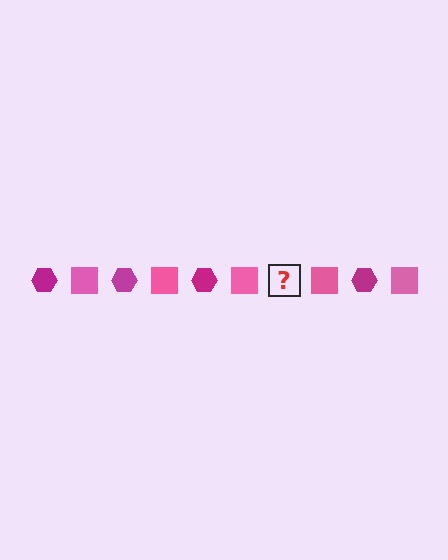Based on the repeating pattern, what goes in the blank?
The blank should be a magenta hexagon.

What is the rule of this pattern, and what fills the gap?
The rule is that the pattern alternates between magenta hexagon and pink square. The gap should be filled with a magenta hexagon.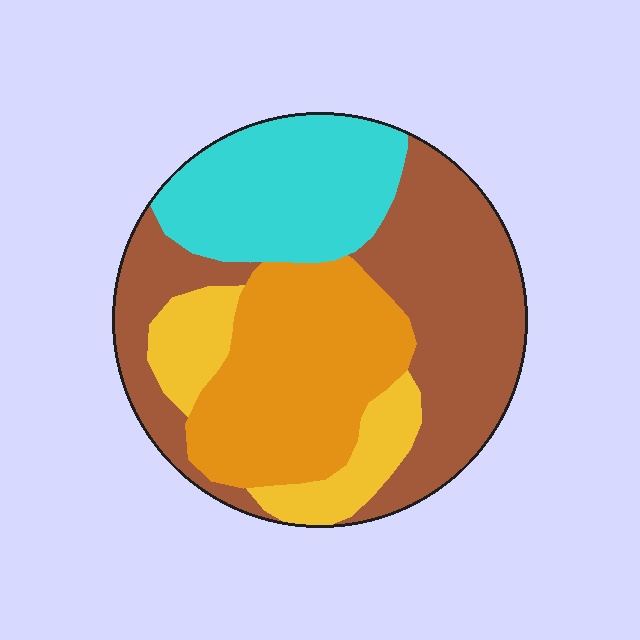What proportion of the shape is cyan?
Cyan takes up between a sixth and a third of the shape.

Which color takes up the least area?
Yellow, at roughly 15%.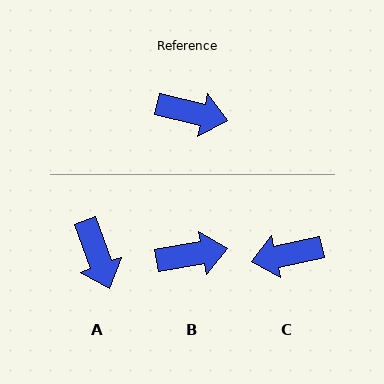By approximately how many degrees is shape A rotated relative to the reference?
Approximately 57 degrees clockwise.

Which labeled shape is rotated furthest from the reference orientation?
C, about 155 degrees away.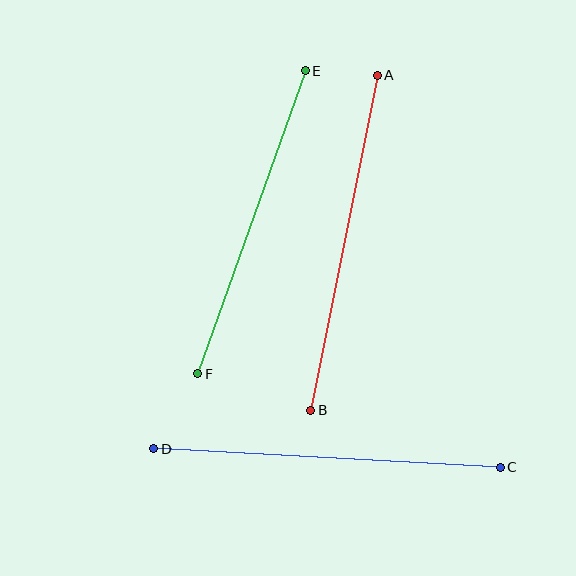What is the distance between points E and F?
The distance is approximately 322 pixels.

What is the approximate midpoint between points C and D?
The midpoint is at approximately (327, 458) pixels.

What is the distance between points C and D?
The distance is approximately 347 pixels.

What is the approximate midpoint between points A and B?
The midpoint is at approximately (344, 243) pixels.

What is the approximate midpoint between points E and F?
The midpoint is at approximately (252, 222) pixels.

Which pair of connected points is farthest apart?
Points C and D are farthest apart.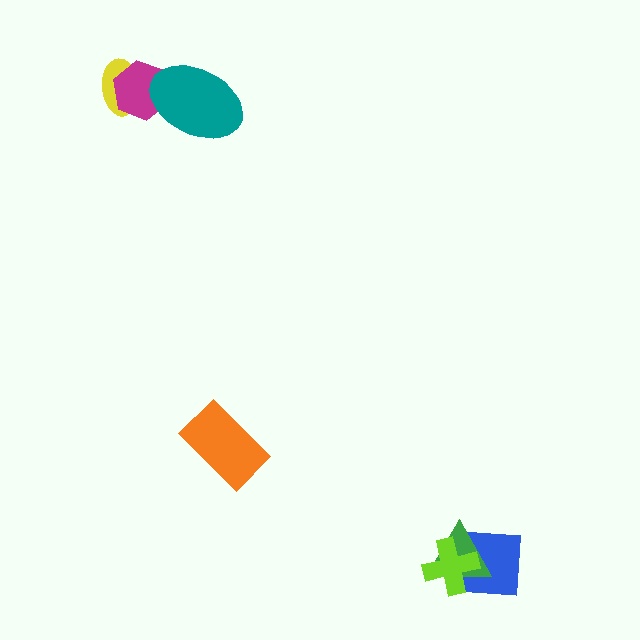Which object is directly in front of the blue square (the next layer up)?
The green triangle is directly in front of the blue square.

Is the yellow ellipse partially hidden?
Yes, it is partially covered by another shape.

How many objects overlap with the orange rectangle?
0 objects overlap with the orange rectangle.